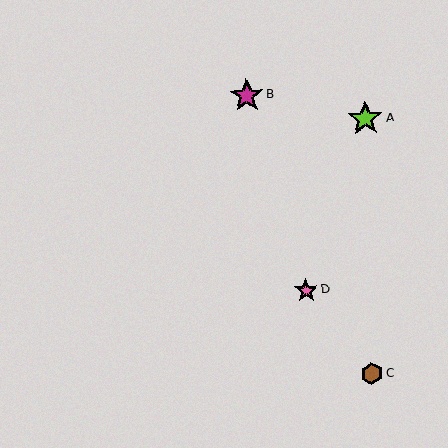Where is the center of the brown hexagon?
The center of the brown hexagon is at (372, 374).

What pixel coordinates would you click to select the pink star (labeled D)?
Click at (306, 290) to select the pink star D.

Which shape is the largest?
The lime star (labeled A) is the largest.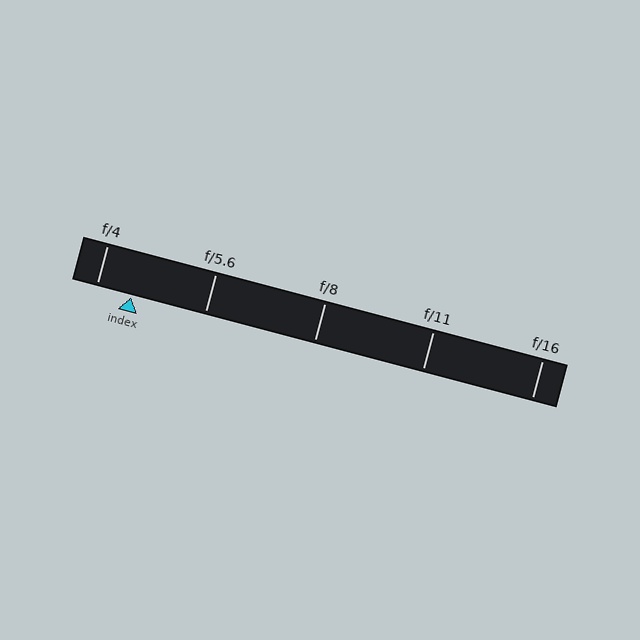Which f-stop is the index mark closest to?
The index mark is closest to f/4.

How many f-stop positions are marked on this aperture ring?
There are 5 f-stop positions marked.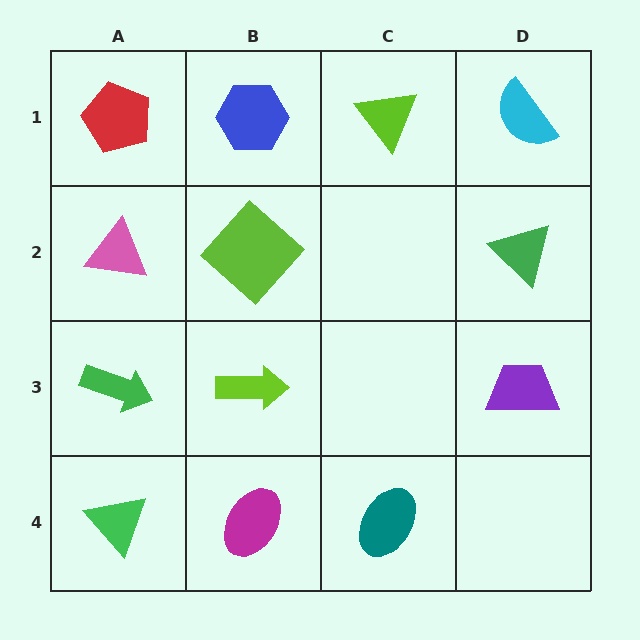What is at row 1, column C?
A lime triangle.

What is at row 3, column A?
A green arrow.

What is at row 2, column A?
A pink triangle.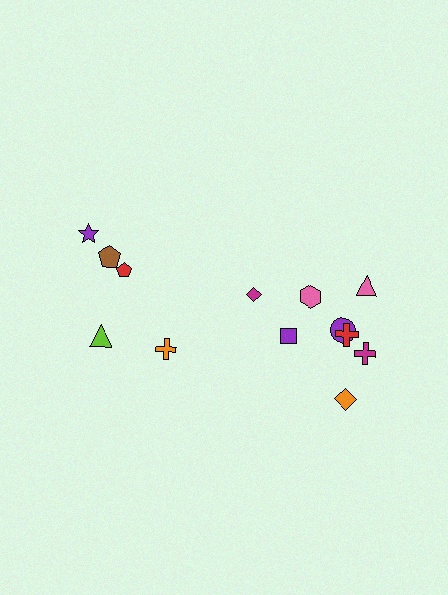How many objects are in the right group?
There are 8 objects.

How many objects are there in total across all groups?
There are 13 objects.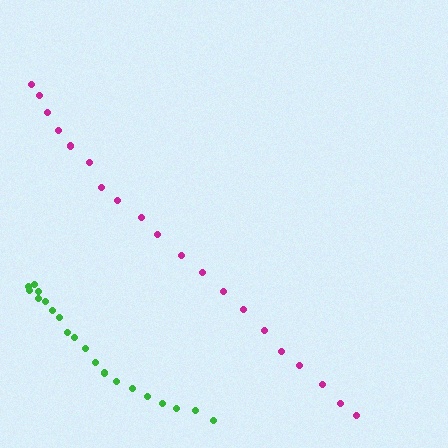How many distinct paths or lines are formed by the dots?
There are 2 distinct paths.